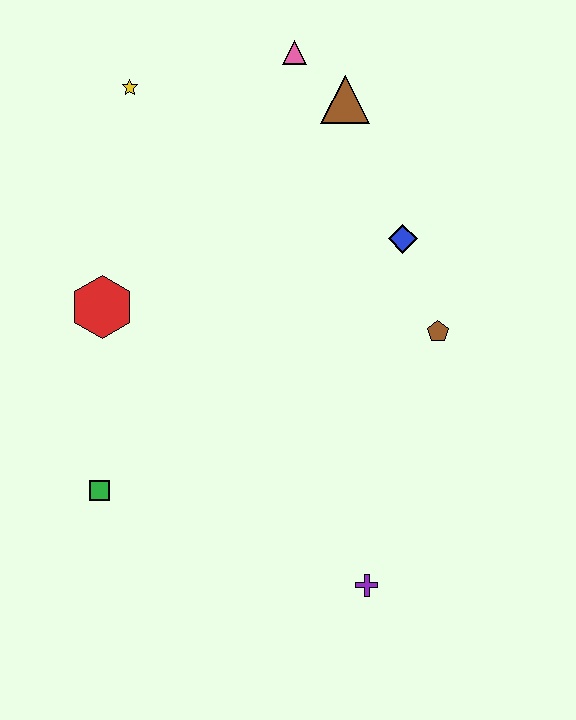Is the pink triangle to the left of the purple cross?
Yes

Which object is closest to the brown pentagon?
The blue diamond is closest to the brown pentagon.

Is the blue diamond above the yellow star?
No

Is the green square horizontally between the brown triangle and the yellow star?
No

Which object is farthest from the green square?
The pink triangle is farthest from the green square.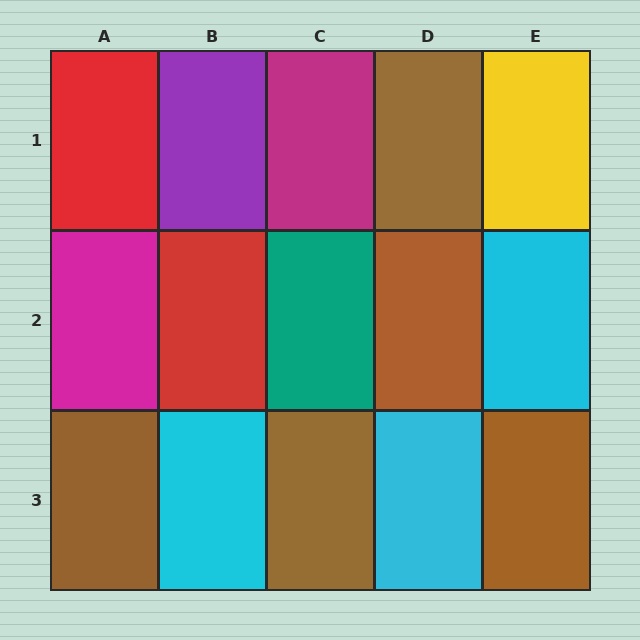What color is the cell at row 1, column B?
Purple.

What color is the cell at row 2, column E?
Cyan.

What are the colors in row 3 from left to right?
Brown, cyan, brown, cyan, brown.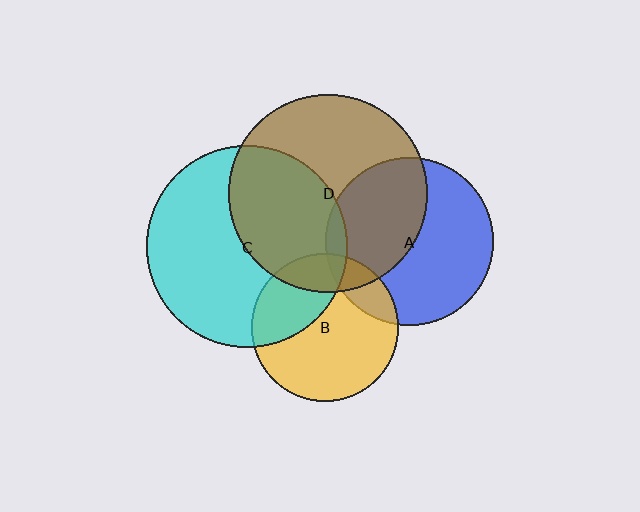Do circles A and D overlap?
Yes.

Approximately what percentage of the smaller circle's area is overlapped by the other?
Approximately 45%.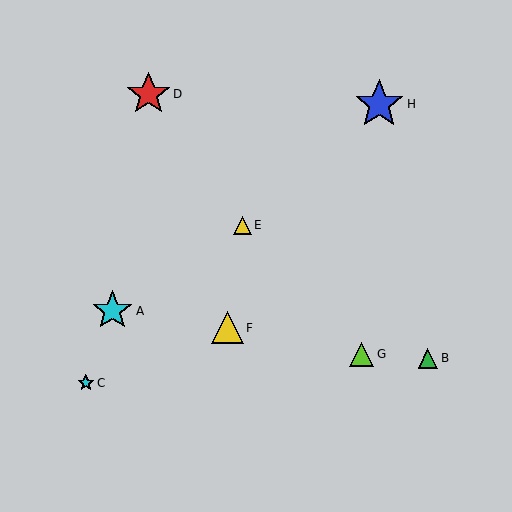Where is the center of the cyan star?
The center of the cyan star is at (112, 311).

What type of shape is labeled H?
Shape H is a blue star.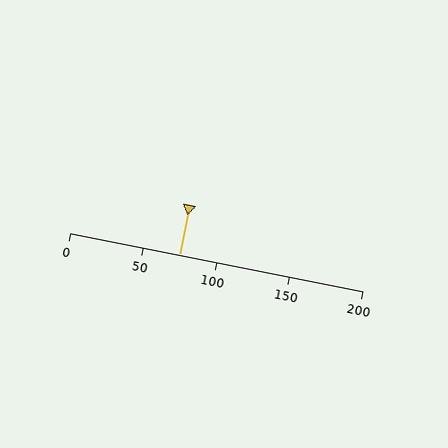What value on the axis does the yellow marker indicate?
The marker indicates approximately 75.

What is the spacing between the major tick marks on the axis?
The major ticks are spaced 50 apart.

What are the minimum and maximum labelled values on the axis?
The axis runs from 0 to 200.